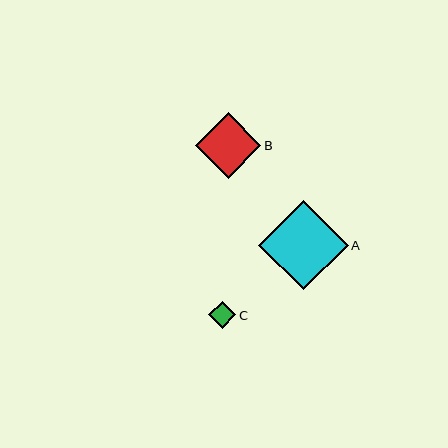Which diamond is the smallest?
Diamond C is the smallest with a size of approximately 27 pixels.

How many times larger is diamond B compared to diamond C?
Diamond B is approximately 2.4 times the size of diamond C.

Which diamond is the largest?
Diamond A is the largest with a size of approximately 89 pixels.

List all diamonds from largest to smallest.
From largest to smallest: A, B, C.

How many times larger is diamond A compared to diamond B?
Diamond A is approximately 1.4 times the size of diamond B.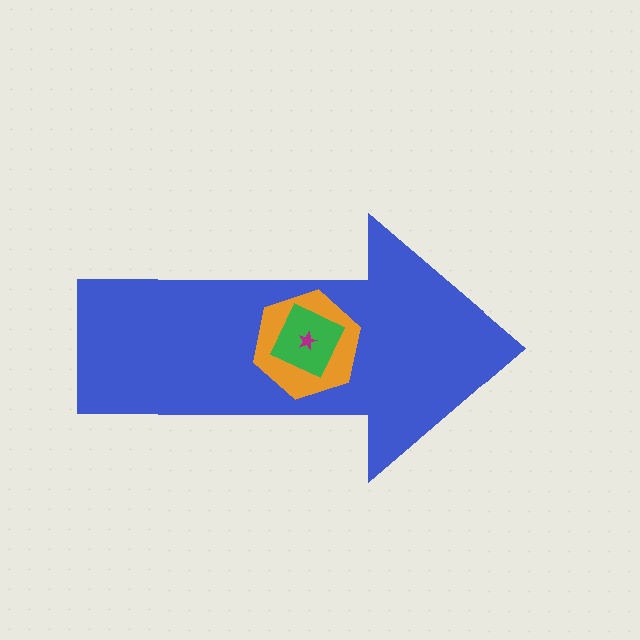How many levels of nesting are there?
4.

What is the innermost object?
The magenta star.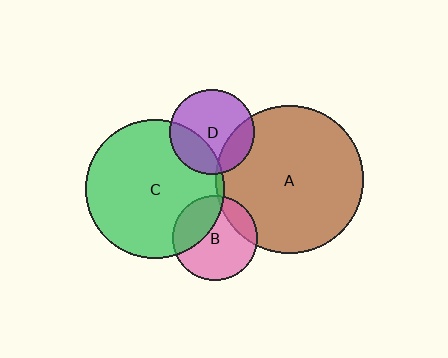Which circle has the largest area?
Circle A (brown).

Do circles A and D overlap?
Yes.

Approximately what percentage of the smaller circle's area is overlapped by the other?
Approximately 20%.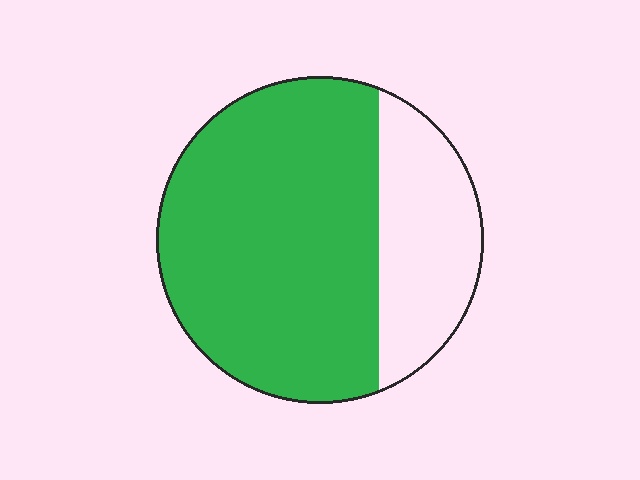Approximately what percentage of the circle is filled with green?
Approximately 70%.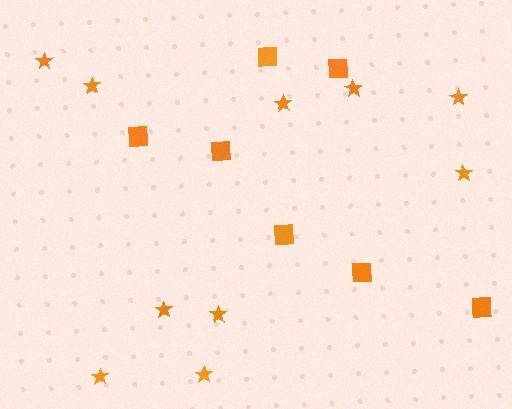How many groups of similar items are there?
There are 2 groups: one group of stars (10) and one group of squares (7).